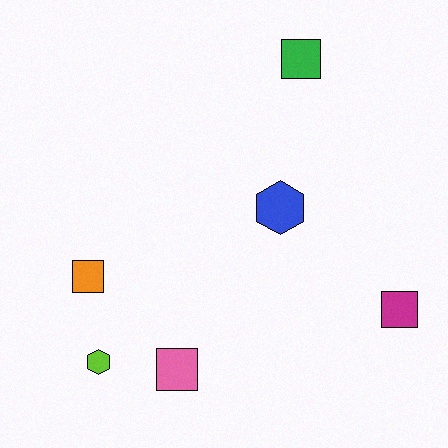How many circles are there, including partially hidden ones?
There are no circles.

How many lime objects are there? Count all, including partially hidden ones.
There is 1 lime object.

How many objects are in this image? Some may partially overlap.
There are 6 objects.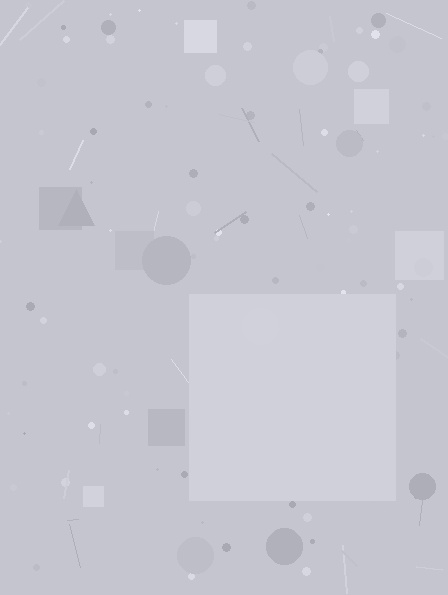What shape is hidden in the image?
A square is hidden in the image.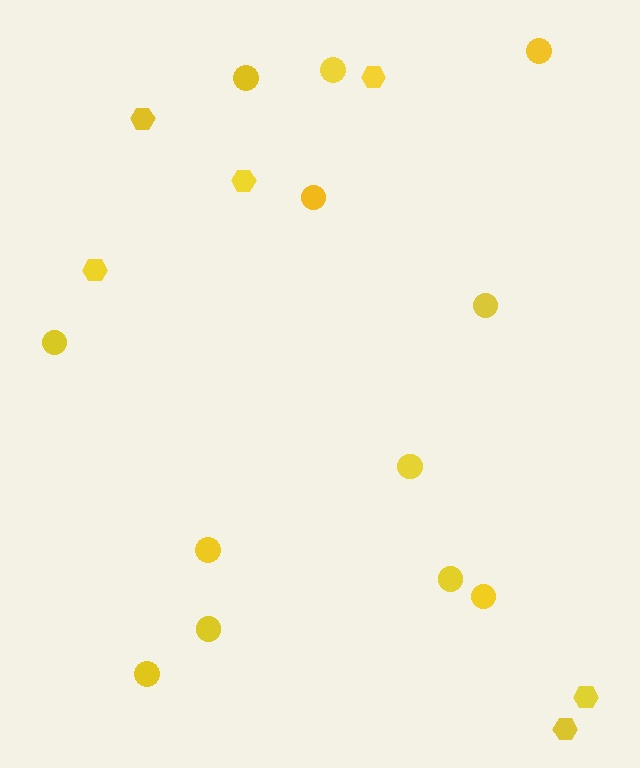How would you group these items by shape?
There are 2 groups: one group of hexagons (6) and one group of circles (12).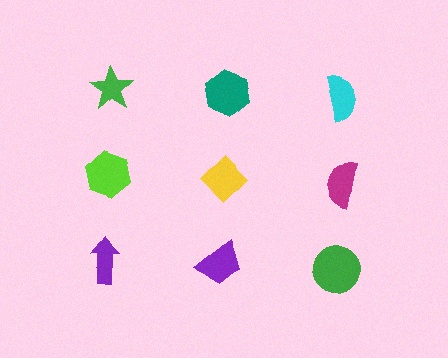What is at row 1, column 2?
A teal hexagon.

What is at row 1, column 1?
A green star.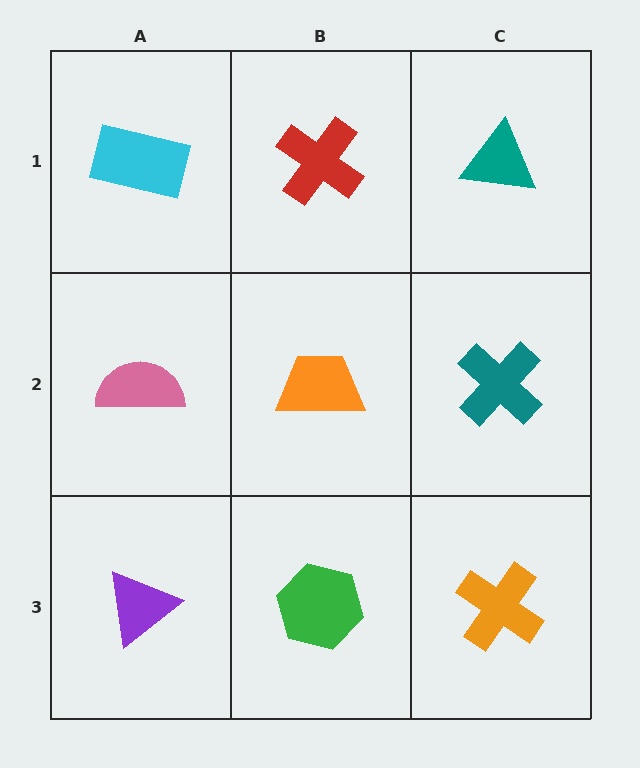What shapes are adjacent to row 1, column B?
An orange trapezoid (row 2, column B), a cyan rectangle (row 1, column A), a teal triangle (row 1, column C).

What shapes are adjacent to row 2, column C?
A teal triangle (row 1, column C), an orange cross (row 3, column C), an orange trapezoid (row 2, column B).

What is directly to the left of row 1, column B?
A cyan rectangle.